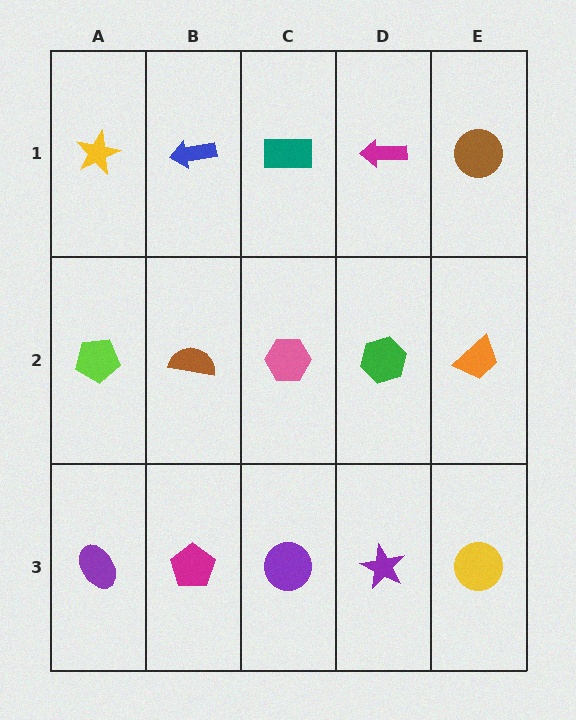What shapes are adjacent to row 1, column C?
A pink hexagon (row 2, column C), a blue arrow (row 1, column B), a magenta arrow (row 1, column D).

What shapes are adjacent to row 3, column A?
A lime pentagon (row 2, column A), a magenta pentagon (row 3, column B).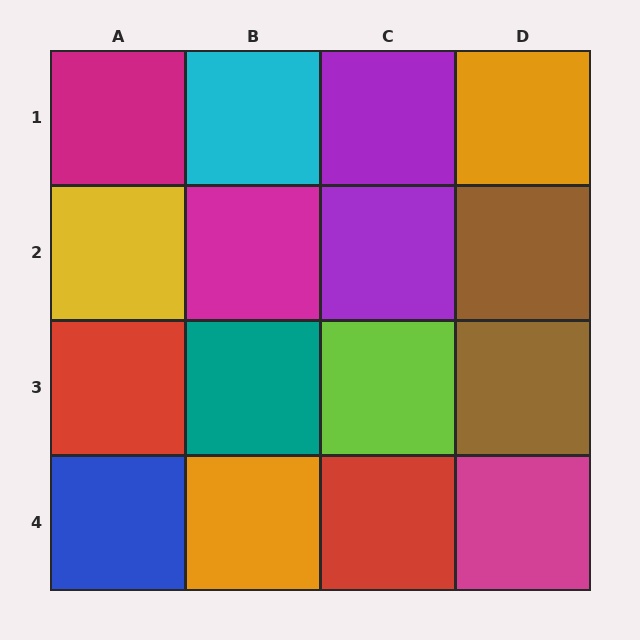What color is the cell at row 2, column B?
Magenta.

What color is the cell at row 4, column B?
Orange.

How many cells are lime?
1 cell is lime.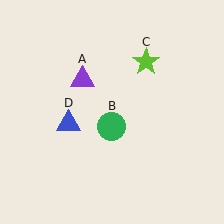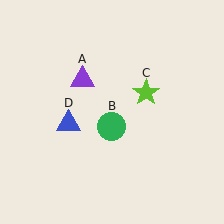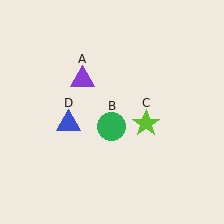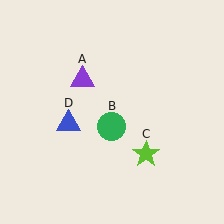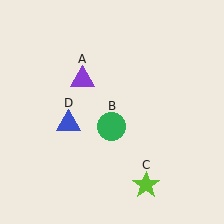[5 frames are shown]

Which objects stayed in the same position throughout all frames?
Purple triangle (object A) and green circle (object B) and blue triangle (object D) remained stationary.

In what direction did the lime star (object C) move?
The lime star (object C) moved down.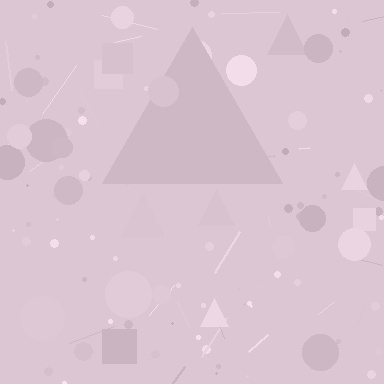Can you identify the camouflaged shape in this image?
The camouflaged shape is a triangle.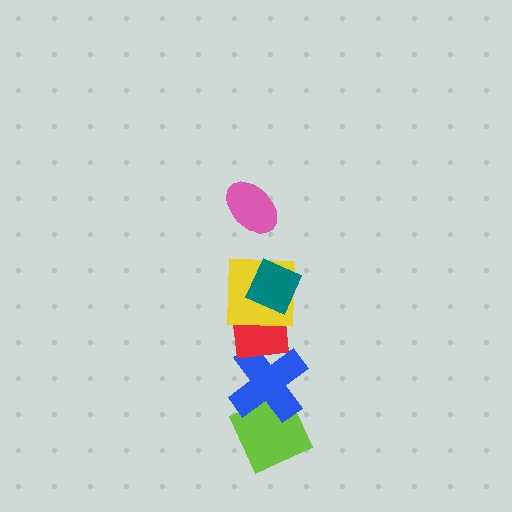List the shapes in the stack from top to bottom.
From top to bottom: the pink ellipse, the teal diamond, the yellow square, the red square, the blue cross, the lime diamond.